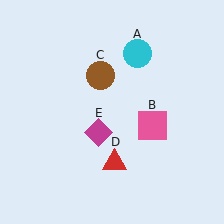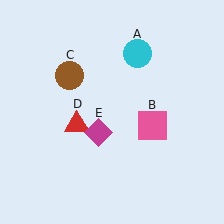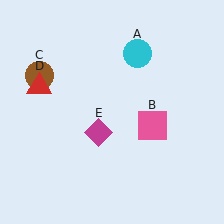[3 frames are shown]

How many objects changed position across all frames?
2 objects changed position: brown circle (object C), red triangle (object D).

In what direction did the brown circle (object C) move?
The brown circle (object C) moved left.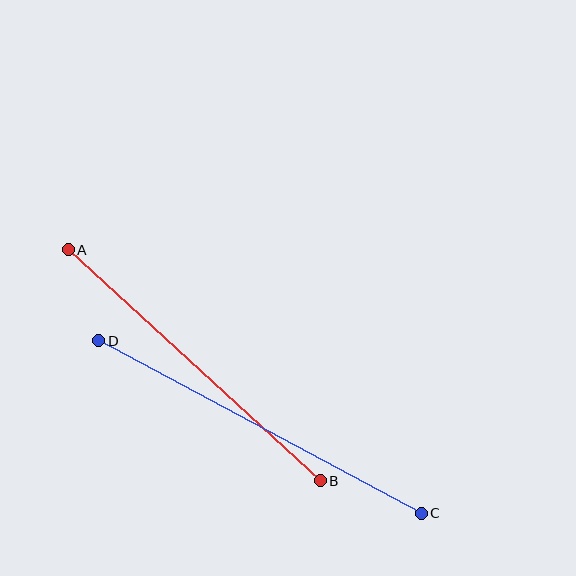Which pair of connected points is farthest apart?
Points C and D are farthest apart.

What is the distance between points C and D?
The distance is approximately 365 pixels.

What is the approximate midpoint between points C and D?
The midpoint is at approximately (260, 427) pixels.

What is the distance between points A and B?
The distance is approximately 342 pixels.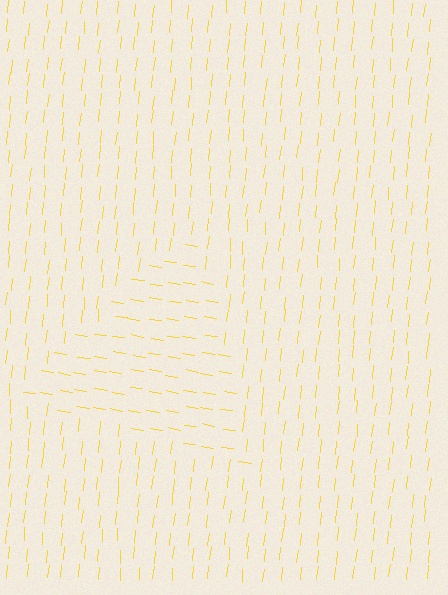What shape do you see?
I see a triangle.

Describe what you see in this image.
The image is filled with small yellow line segments. A triangle region in the image has lines oriented differently from the surrounding lines, creating a visible texture boundary.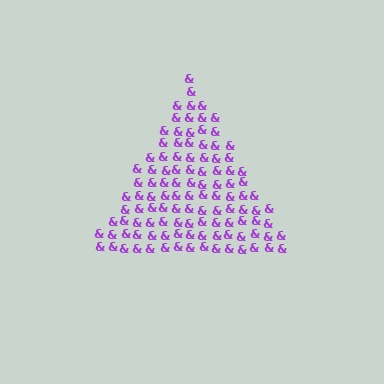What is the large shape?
The large shape is a triangle.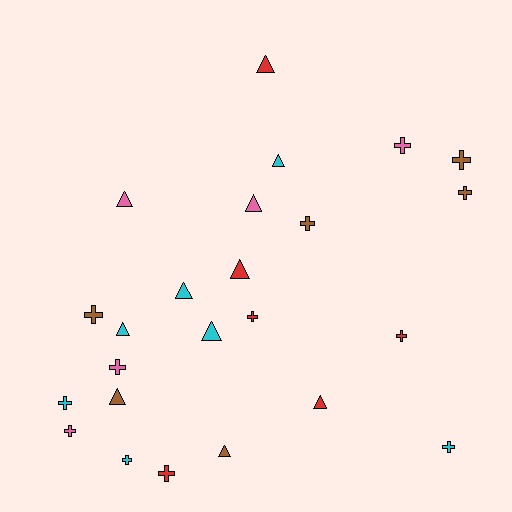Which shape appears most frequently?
Cross, with 13 objects.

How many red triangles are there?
There are 3 red triangles.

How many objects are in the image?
There are 24 objects.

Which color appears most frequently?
Cyan, with 7 objects.